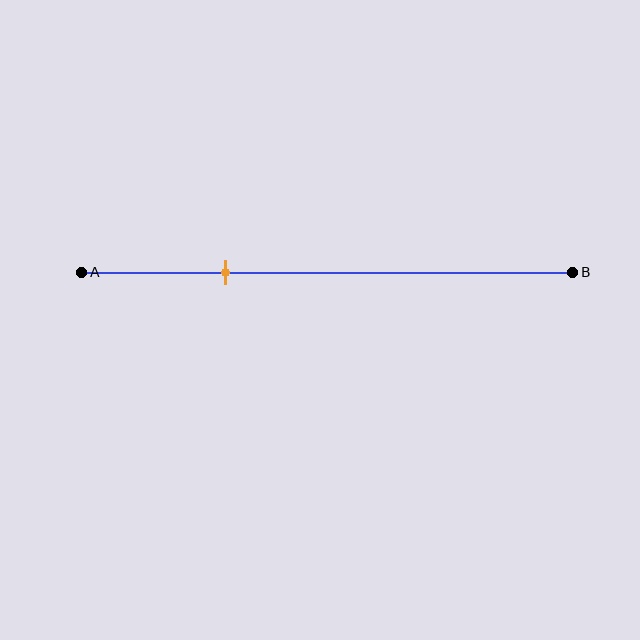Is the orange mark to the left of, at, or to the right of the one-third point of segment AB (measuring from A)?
The orange mark is to the left of the one-third point of segment AB.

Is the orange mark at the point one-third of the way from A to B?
No, the mark is at about 30% from A, not at the 33% one-third point.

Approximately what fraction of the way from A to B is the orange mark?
The orange mark is approximately 30% of the way from A to B.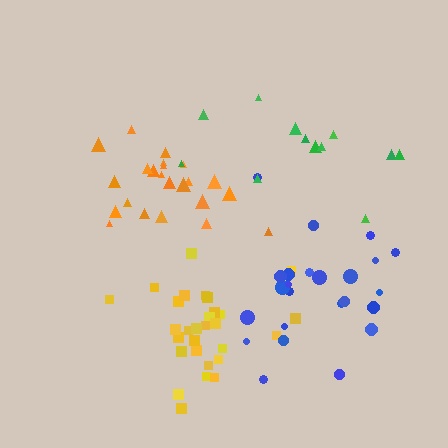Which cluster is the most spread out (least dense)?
Green.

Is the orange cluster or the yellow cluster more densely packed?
Yellow.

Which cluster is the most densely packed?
Yellow.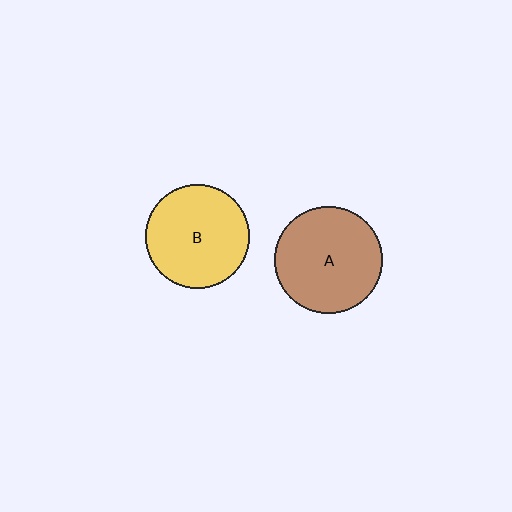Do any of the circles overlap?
No, none of the circles overlap.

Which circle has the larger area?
Circle A (brown).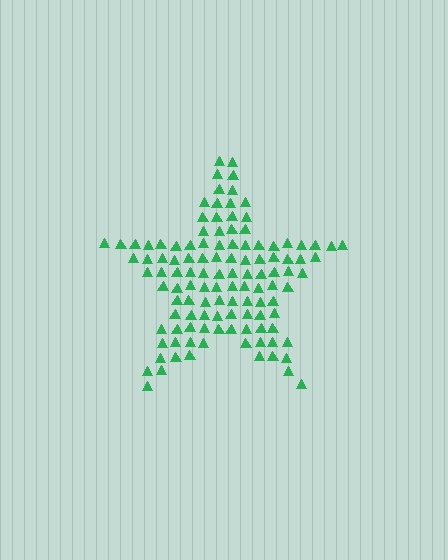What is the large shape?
The large shape is a star.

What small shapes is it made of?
It is made of small triangles.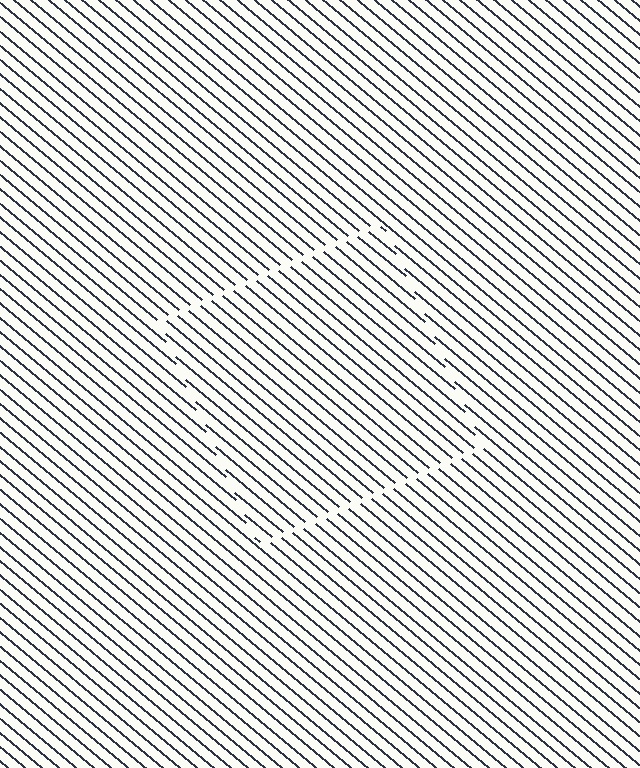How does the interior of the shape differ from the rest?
The interior of the shape contains the same grating, shifted by half a period — the contour is defined by the phase discontinuity where line-ends from the inner and outer gratings abut.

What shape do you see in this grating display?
An illusory square. The interior of the shape contains the same grating, shifted by half a period — the contour is defined by the phase discontinuity where line-ends from the inner and outer gratings abut.